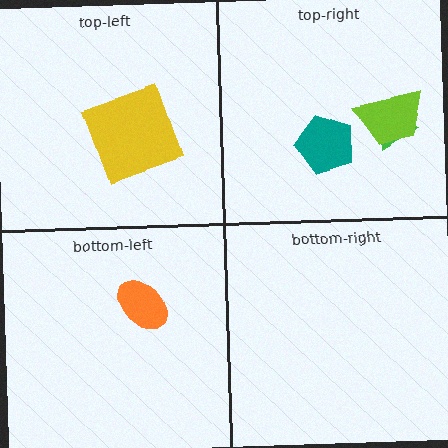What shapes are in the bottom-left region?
The orange ellipse.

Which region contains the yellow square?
The top-left region.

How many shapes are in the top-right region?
3.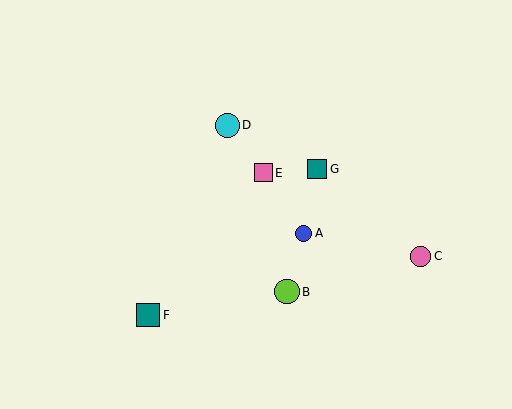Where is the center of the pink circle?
The center of the pink circle is at (420, 256).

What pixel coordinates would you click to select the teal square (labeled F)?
Click at (148, 315) to select the teal square F.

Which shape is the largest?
The lime circle (labeled B) is the largest.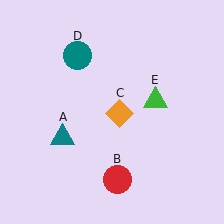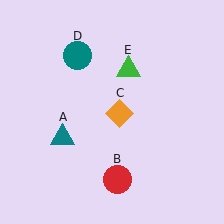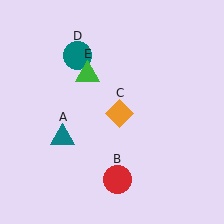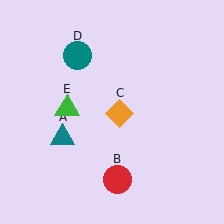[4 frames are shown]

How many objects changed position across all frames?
1 object changed position: green triangle (object E).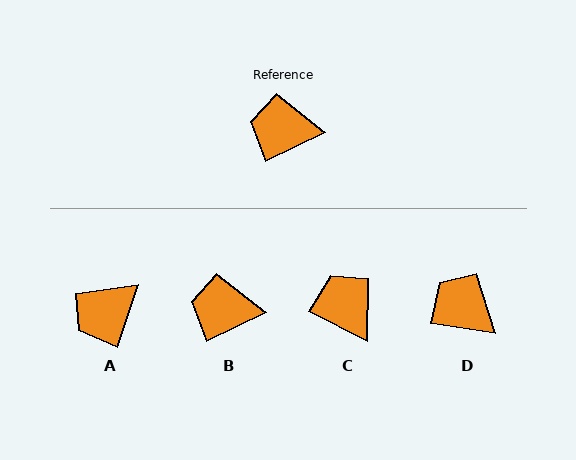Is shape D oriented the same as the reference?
No, it is off by about 33 degrees.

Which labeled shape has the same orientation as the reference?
B.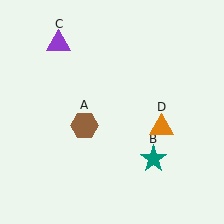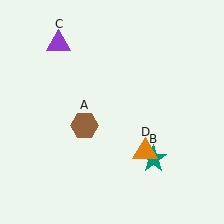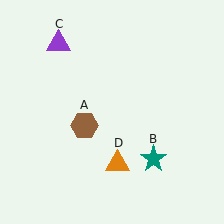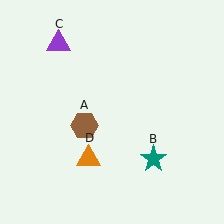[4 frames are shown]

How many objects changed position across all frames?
1 object changed position: orange triangle (object D).